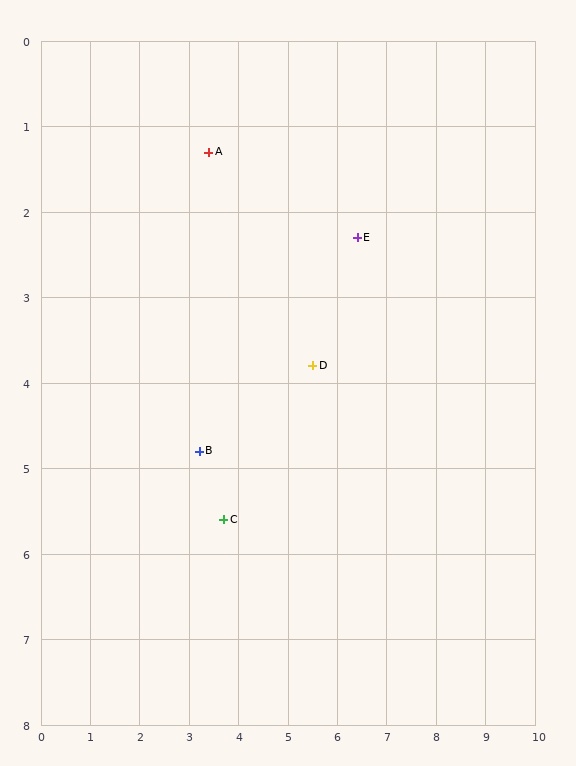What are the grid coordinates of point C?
Point C is at approximately (3.7, 5.6).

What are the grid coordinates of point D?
Point D is at approximately (5.5, 3.8).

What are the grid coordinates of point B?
Point B is at approximately (3.2, 4.8).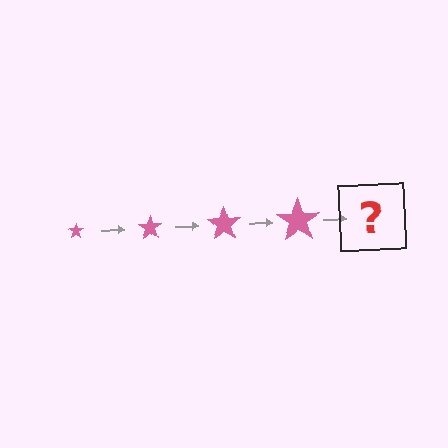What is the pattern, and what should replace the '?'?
The pattern is that the star gets progressively larger each step. The '?' should be a pink star, larger than the previous one.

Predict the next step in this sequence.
The next step is a pink star, larger than the previous one.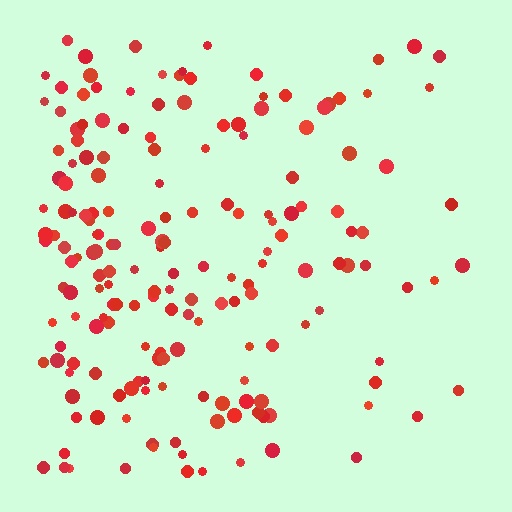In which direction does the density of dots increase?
From right to left, with the left side densest.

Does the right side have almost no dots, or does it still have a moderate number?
Still a moderate number, just noticeably fewer than the left.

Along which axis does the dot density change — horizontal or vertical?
Horizontal.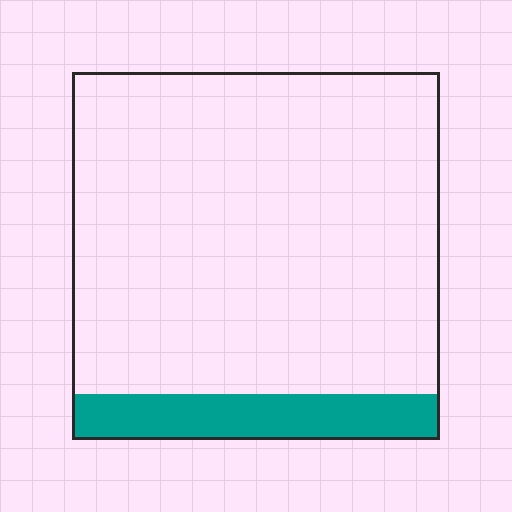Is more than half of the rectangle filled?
No.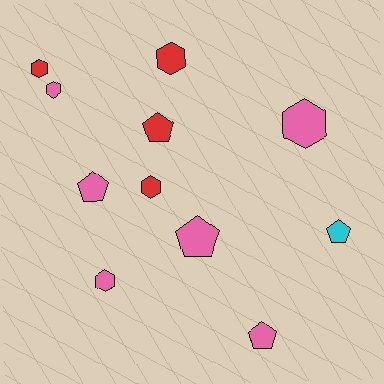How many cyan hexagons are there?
There are no cyan hexagons.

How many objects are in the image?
There are 11 objects.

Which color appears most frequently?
Pink, with 6 objects.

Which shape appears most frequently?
Hexagon, with 6 objects.